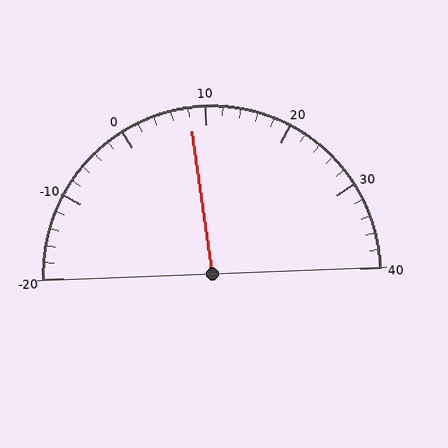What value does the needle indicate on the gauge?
The needle indicates approximately 8.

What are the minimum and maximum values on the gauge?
The gauge ranges from -20 to 40.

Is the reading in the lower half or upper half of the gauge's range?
The reading is in the lower half of the range (-20 to 40).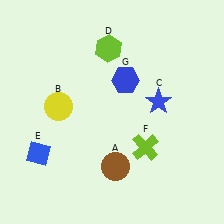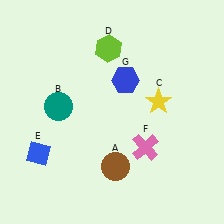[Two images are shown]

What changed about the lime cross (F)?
In Image 1, F is lime. In Image 2, it changed to pink.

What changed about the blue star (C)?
In Image 1, C is blue. In Image 2, it changed to yellow.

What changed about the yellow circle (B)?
In Image 1, B is yellow. In Image 2, it changed to teal.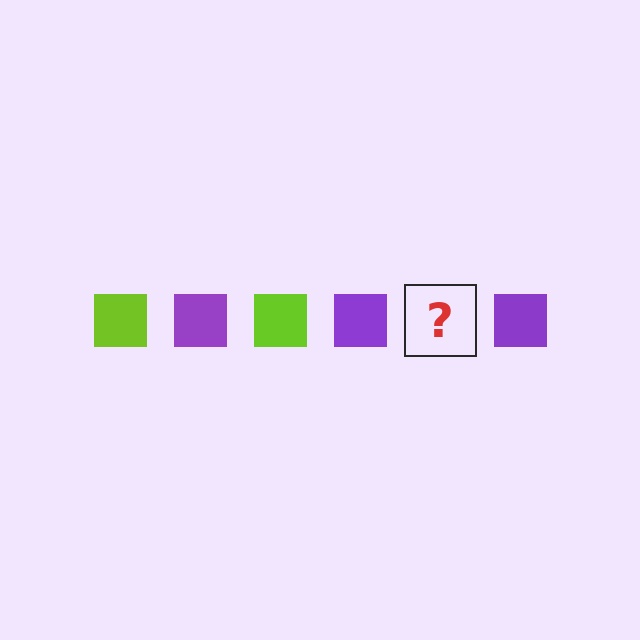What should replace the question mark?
The question mark should be replaced with a lime square.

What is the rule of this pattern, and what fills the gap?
The rule is that the pattern cycles through lime, purple squares. The gap should be filled with a lime square.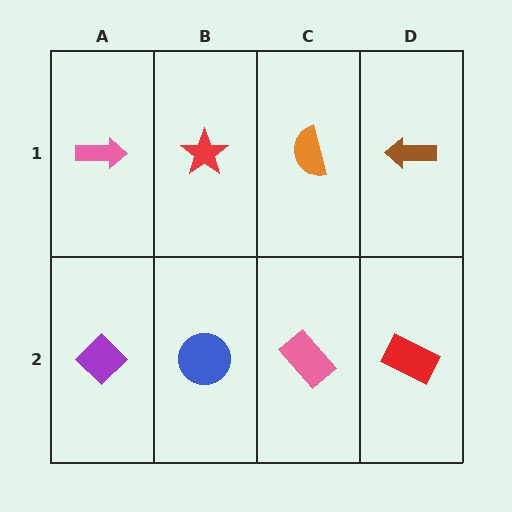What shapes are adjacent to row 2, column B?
A red star (row 1, column B), a purple diamond (row 2, column A), a pink rectangle (row 2, column C).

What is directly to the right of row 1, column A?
A red star.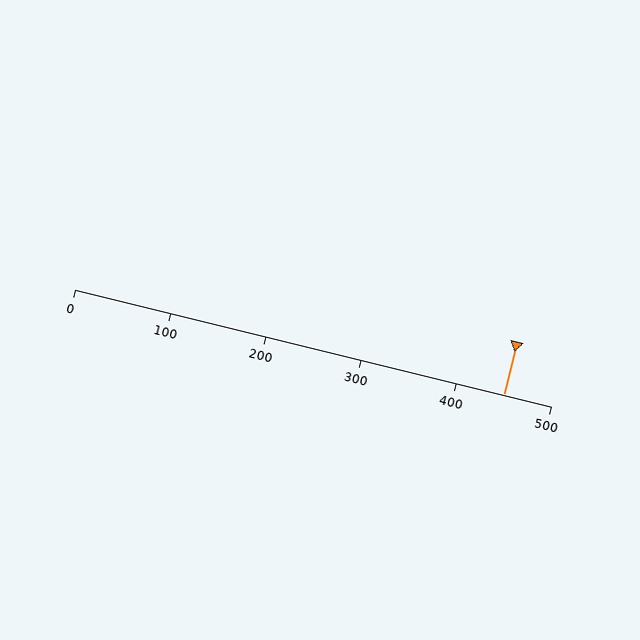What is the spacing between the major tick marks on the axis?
The major ticks are spaced 100 apart.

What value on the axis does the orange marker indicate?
The marker indicates approximately 450.